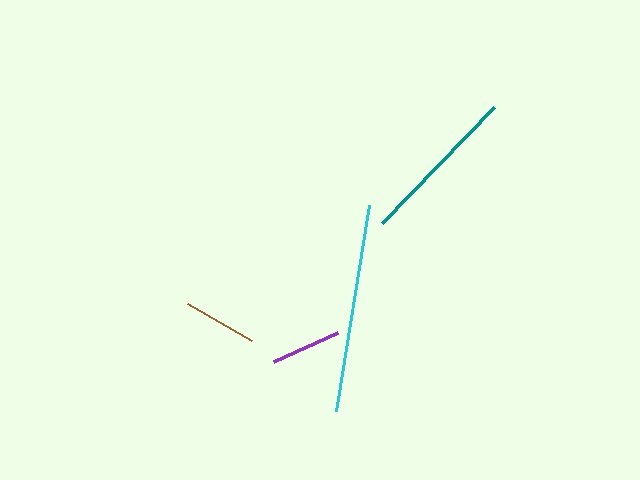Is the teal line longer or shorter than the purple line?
The teal line is longer than the purple line.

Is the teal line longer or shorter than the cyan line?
The cyan line is longer than the teal line.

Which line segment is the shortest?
The purple line is the shortest at approximately 70 pixels.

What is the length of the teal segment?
The teal segment is approximately 161 pixels long.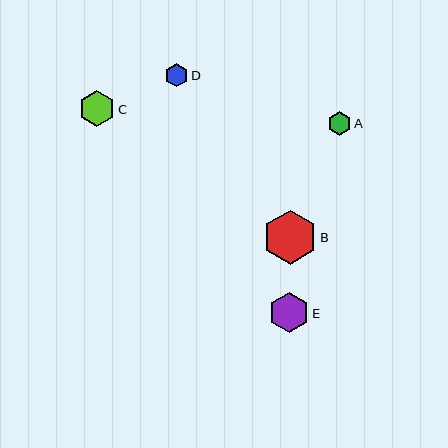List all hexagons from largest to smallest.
From largest to smallest: B, E, C, A, D.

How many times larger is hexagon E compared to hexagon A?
Hexagon E is approximately 1.7 times the size of hexagon A.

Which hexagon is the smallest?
Hexagon D is the smallest with a size of approximately 23 pixels.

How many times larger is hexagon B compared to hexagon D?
Hexagon B is approximately 2.3 times the size of hexagon D.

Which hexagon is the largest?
Hexagon B is the largest with a size of approximately 54 pixels.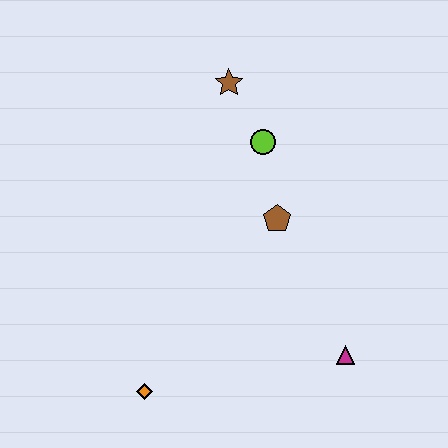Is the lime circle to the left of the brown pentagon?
Yes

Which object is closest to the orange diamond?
The magenta triangle is closest to the orange diamond.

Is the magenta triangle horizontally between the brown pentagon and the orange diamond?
No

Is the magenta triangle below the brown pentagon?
Yes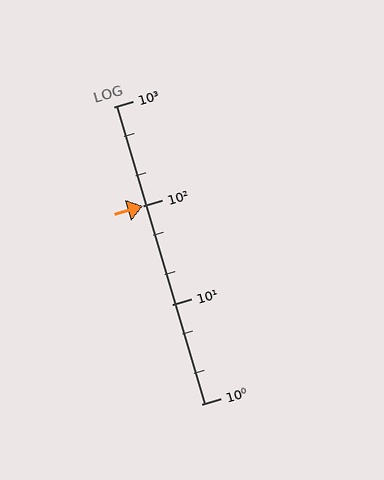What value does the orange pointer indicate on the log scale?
The pointer indicates approximately 100.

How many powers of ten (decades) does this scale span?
The scale spans 3 decades, from 1 to 1000.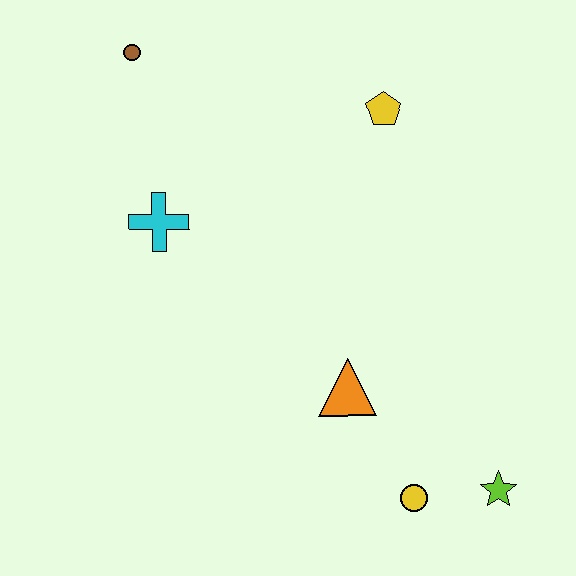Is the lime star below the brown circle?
Yes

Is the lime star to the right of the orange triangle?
Yes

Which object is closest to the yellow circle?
The lime star is closest to the yellow circle.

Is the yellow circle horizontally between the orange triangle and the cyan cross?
No